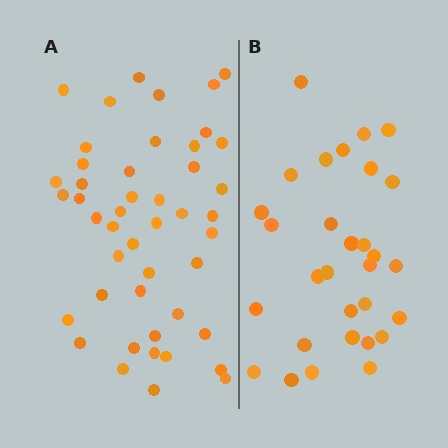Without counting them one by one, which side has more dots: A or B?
Region A (the left region) has more dots.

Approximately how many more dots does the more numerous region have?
Region A has approximately 15 more dots than region B.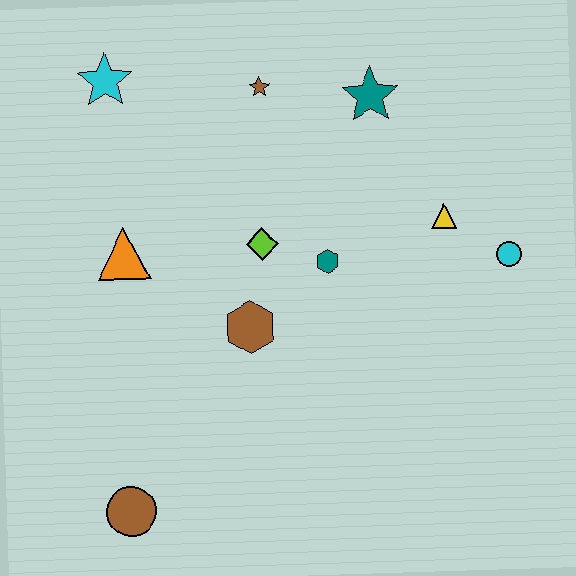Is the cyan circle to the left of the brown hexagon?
No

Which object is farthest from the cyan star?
The cyan circle is farthest from the cyan star.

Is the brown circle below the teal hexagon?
Yes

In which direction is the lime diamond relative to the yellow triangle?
The lime diamond is to the left of the yellow triangle.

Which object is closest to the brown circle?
The brown hexagon is closest to the brown circle.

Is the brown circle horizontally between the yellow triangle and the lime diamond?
No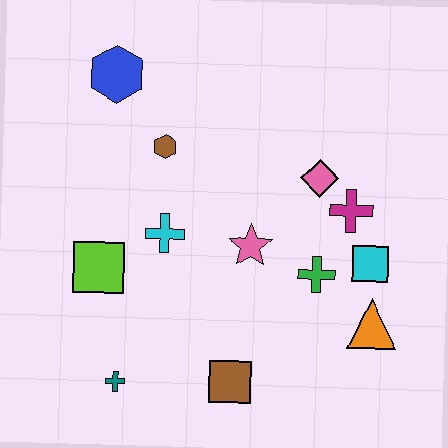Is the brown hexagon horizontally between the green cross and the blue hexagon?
Yes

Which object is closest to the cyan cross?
The lime square is closest to the cyan cross.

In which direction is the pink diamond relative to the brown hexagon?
The pink diamond is to the right of the brown hexagon.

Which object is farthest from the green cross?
The blue hexagon is farthest from the green cross.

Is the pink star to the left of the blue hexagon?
No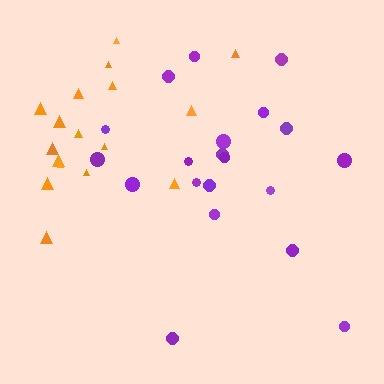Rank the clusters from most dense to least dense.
purple, orange.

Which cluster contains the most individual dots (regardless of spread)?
Purple (20).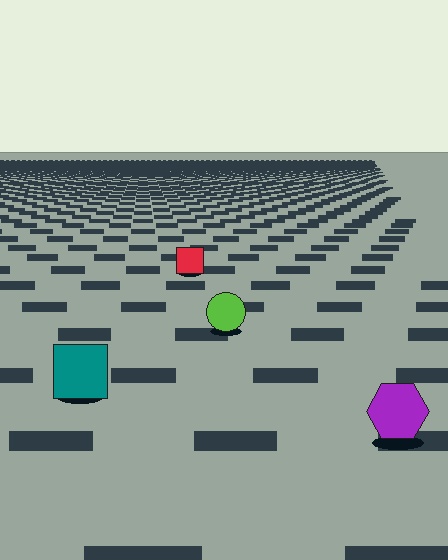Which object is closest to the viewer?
The purple hexagon is closest. The texture marks near it are larger and more spread out.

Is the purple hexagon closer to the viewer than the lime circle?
Yes. The purple hexagon is closer — you can tell from the texture gradient: the ground texture is coarser near it.